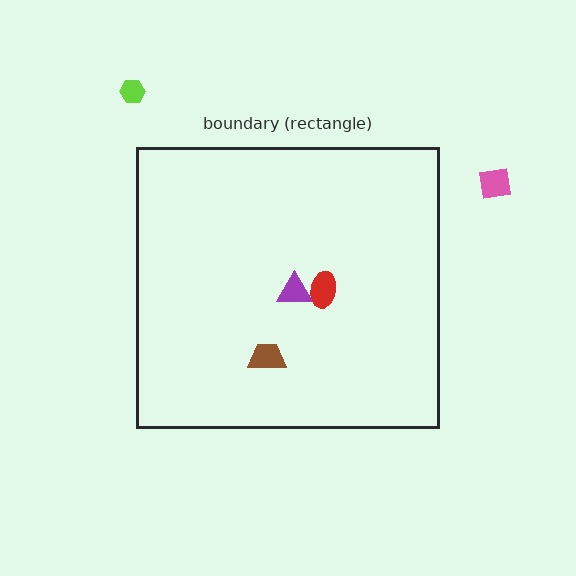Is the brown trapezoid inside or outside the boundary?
Inside.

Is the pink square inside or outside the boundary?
Outside.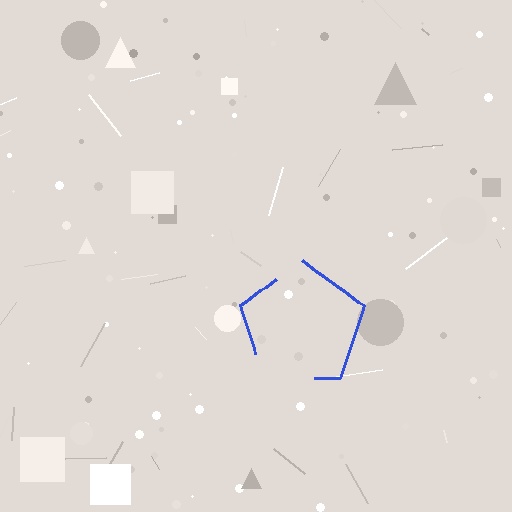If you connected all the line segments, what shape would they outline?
They would outline a pentagon.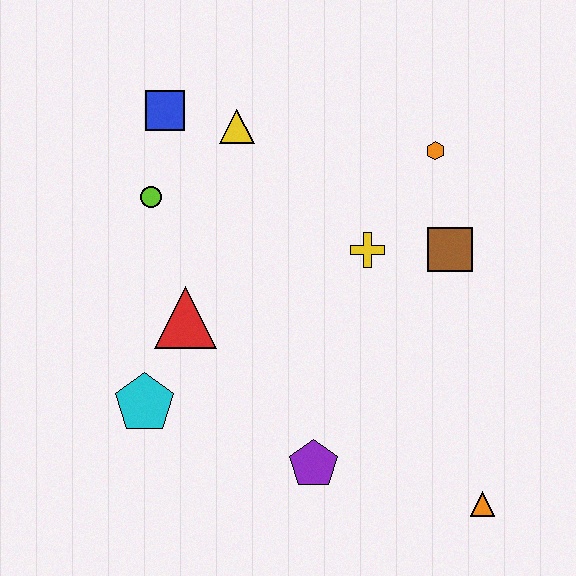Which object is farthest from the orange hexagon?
The cyan pentagon is farthest from the orange hexagon.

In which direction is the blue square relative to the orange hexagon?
The blue square is to the left of the orange hexagon.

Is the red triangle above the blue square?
No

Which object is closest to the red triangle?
The cyan pentagon is closest to the red triangle.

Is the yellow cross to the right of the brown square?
No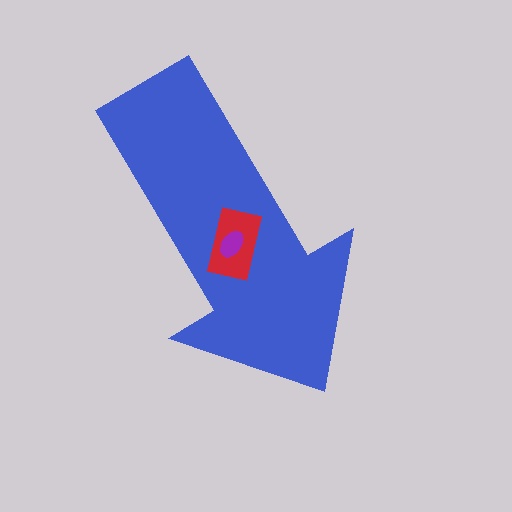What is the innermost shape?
The purple ellipse.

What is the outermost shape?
The blue arrow.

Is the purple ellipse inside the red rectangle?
Yes.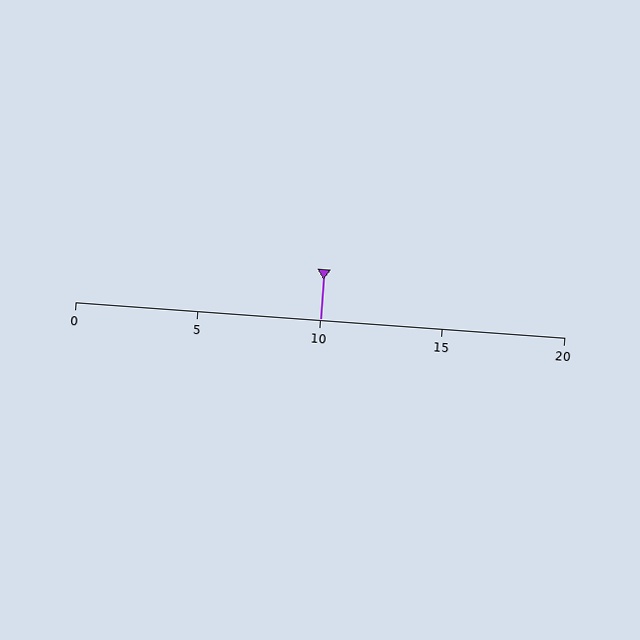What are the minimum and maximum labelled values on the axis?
The axis runs from 0 to 20.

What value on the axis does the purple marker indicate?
The marker indicates approximately 10.